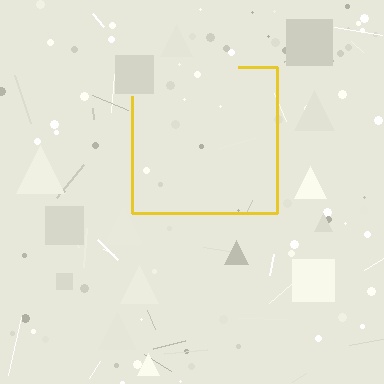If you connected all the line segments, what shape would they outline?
They would outline a square.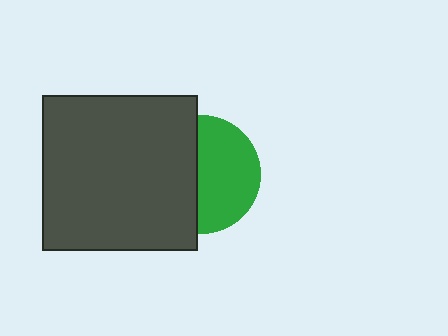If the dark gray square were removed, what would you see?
You would see the complete green circle.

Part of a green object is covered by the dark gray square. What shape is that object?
It is a circle.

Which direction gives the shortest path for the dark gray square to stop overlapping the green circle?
Moving left gives the shortest separation.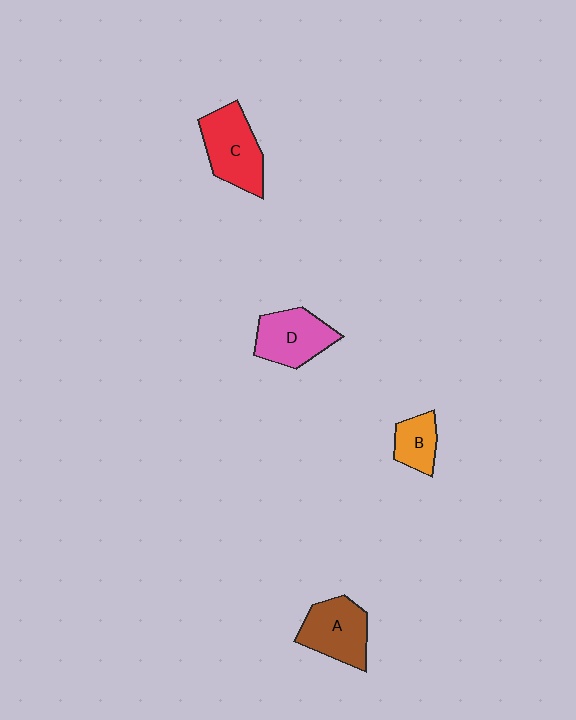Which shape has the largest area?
Shape C (red).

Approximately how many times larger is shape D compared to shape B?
Approximately 1.7 times.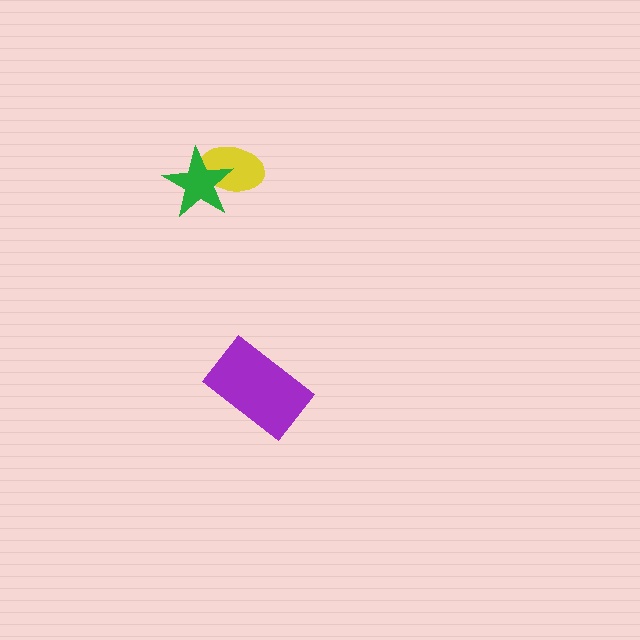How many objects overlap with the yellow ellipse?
1 object overlaps with the yellow ellipse.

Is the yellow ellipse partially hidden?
Yes, it is partially covered by another shape.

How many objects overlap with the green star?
1 object overlaps with the green star.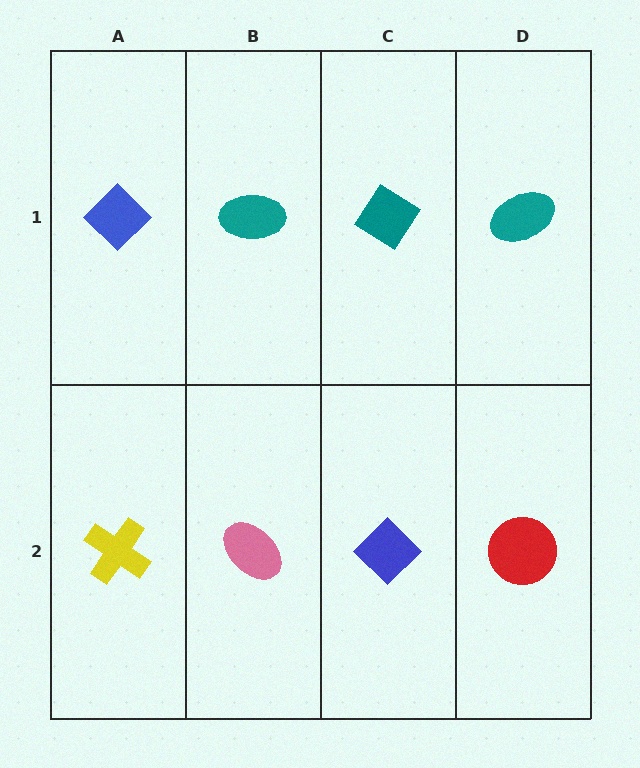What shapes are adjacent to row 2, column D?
A teal ellipse (row 1, column D), a blue diamond (row 2, column C).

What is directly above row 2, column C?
A teal diamond.